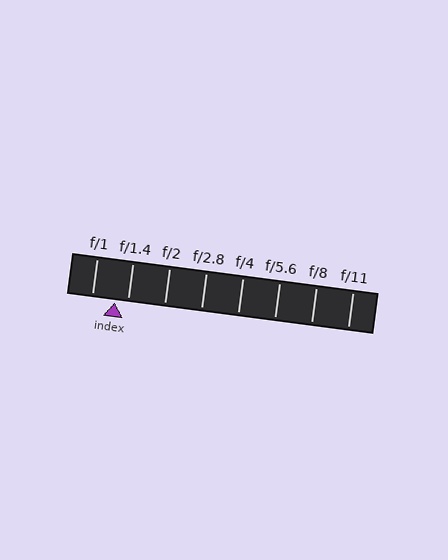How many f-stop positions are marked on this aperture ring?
There are 8 f-stop positions marked.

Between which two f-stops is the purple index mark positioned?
The index mark is between f/1 and f/1.4.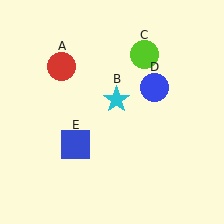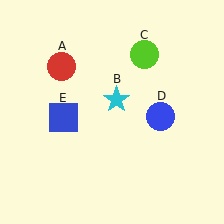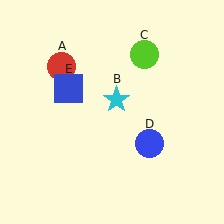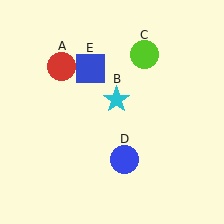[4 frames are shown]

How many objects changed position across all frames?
2 objects changed position: blue circle (object D), blue square (object E).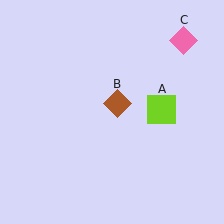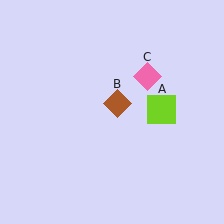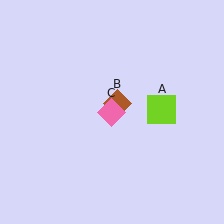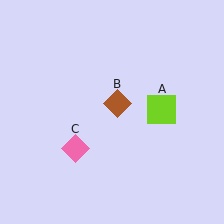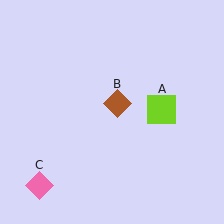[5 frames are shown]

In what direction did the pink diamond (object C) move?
The pink diamond (object C) moved down and to the left.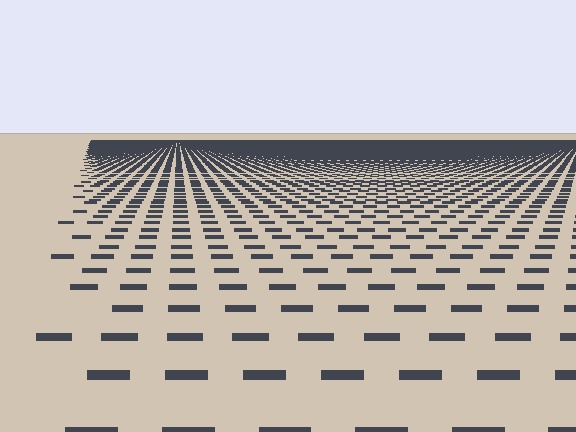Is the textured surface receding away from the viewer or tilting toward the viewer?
The surface is receding away from the viewer. Texture elements get smaller and denser toward the top.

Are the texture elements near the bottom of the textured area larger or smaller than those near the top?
Larger. Near the bottom, elements are closer to the viewer and appear at a bigger on-screen size.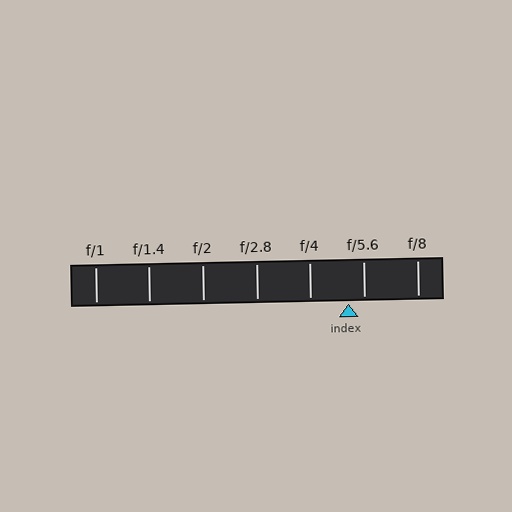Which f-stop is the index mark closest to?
The index mark is closest to f/5.6.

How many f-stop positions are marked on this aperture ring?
There are 7 f-stop positions marked.